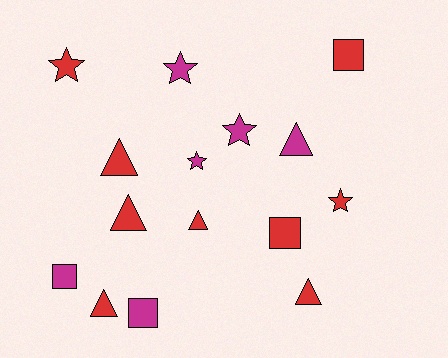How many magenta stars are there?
There are 3 magenta stars.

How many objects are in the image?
There are 15 objects.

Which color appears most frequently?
Red, with 9 objects.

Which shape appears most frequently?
Triangle, with 6 objects.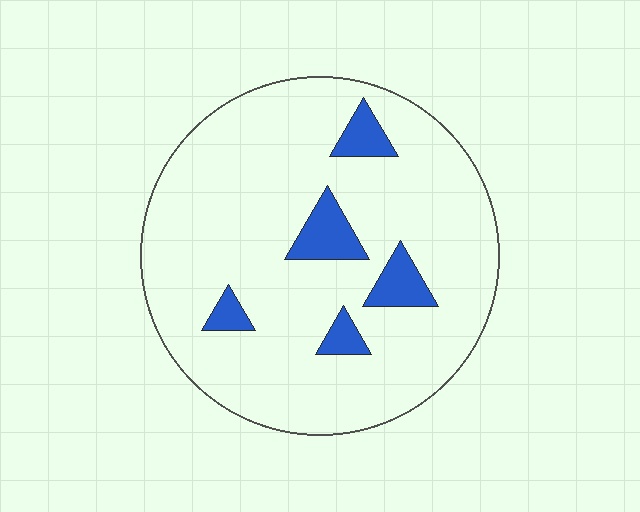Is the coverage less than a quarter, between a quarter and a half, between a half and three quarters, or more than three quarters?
Less than a quarter.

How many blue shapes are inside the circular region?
5.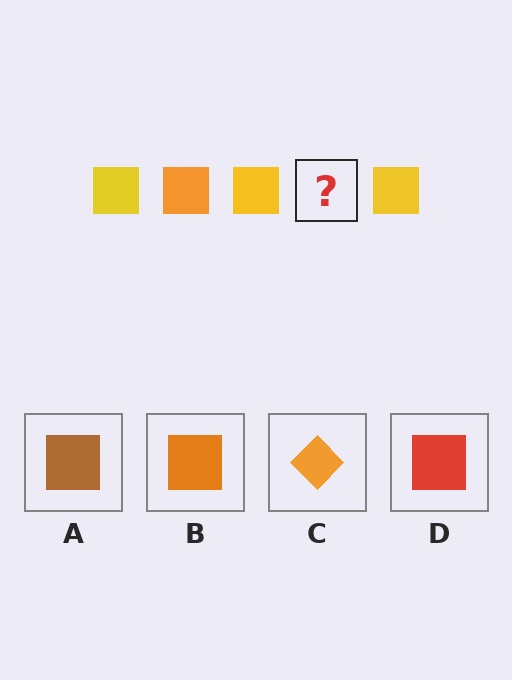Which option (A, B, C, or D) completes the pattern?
B.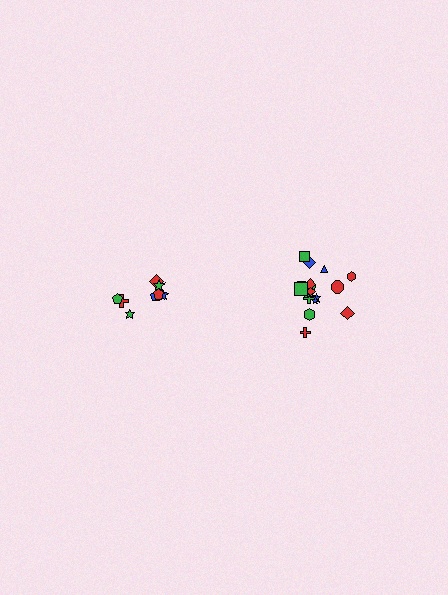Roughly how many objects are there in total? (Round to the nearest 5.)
Roughly 25 objects in total.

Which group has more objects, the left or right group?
The right group.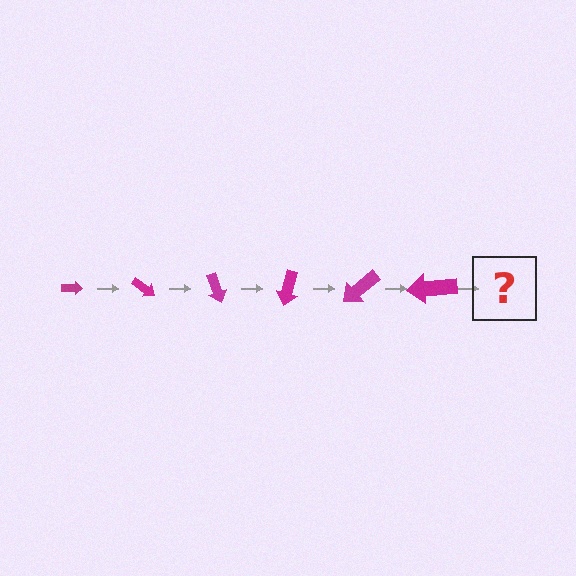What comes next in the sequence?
The next element should be an arrow, larger than the previous one and rotated 210 degrees from the start.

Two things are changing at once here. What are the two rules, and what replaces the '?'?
The two rules are that the arrow grows larger each step and it rotates 35 degrees each step. The '?' should be an arrow, larger than the previous one and rotated 210 degrees from the start.